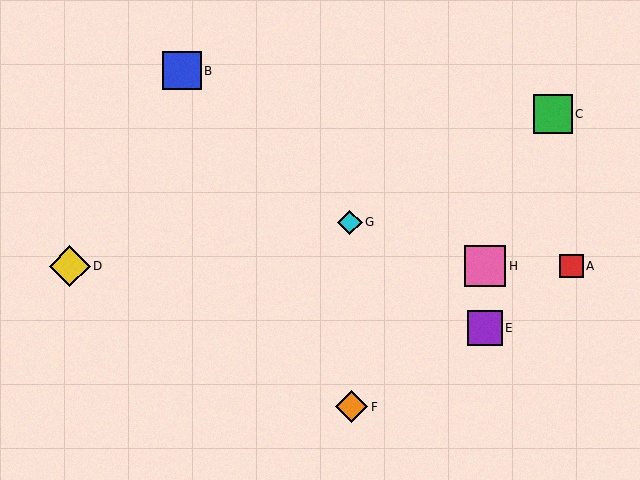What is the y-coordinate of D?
Object D is at y≈266.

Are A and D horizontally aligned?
Yes, both are at y≈266.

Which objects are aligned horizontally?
Objects A, D, H are aligned horizontally.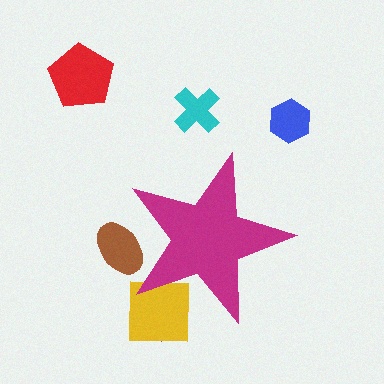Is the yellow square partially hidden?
Yes, the yellow square is partially hidden behind the magenta star.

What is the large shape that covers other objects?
A magenta star.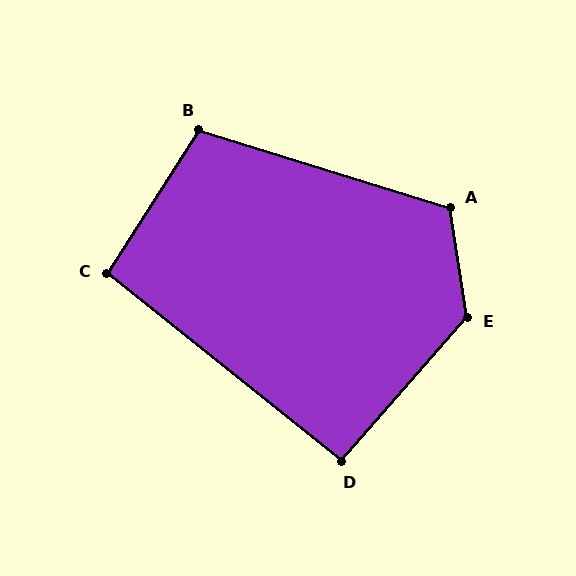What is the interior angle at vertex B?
Approximately 105 degrees (obtuse).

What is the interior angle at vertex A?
Approximately 115 degrees (obtuse).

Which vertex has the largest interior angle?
E, at approximately 130 degrees.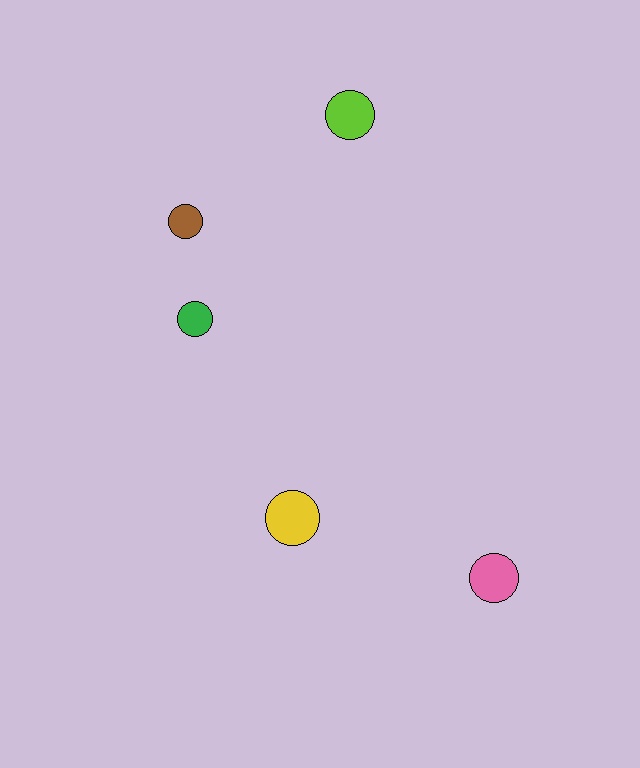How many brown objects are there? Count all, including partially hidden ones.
There is 1 brown object.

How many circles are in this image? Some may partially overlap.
There are 5 circles.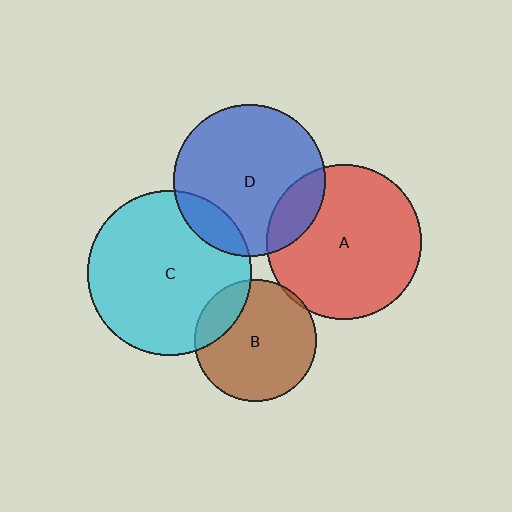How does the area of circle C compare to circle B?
Approximately 1.8 times.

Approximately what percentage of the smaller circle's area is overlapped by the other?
Approximately 5%.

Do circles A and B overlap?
Yes.